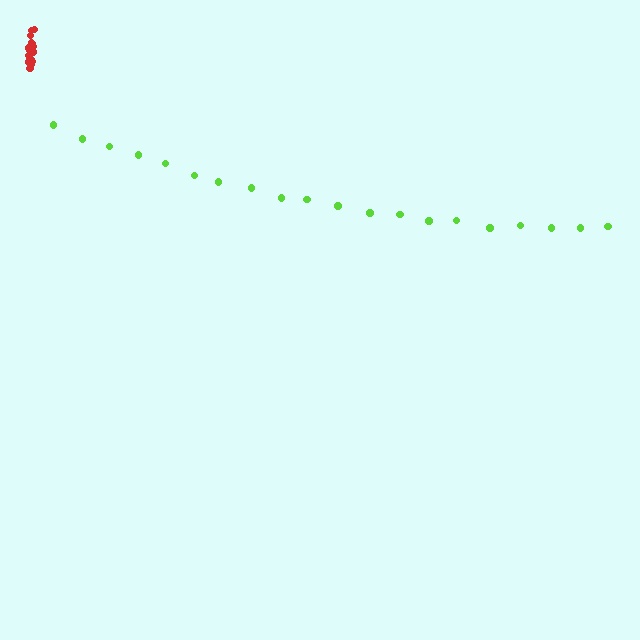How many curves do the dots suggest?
There are 2 distinct paths.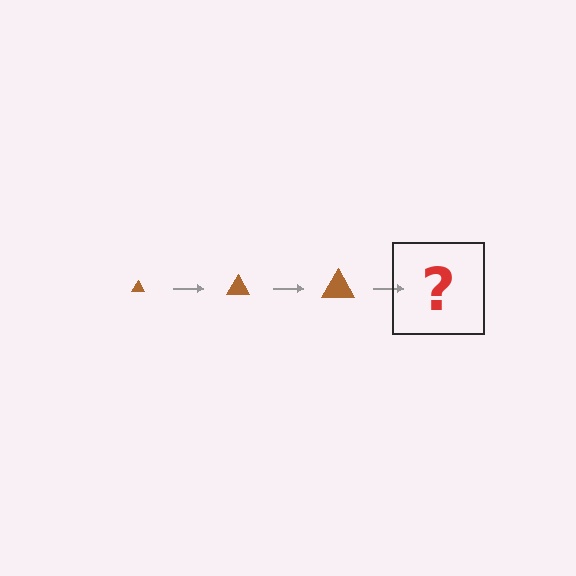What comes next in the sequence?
The next element should be a brown triangle, larger than the previous one.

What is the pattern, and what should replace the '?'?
The pattern is that the triangle gets progressively larger each step. The '?' should be a brown triangle, larger than the previous one.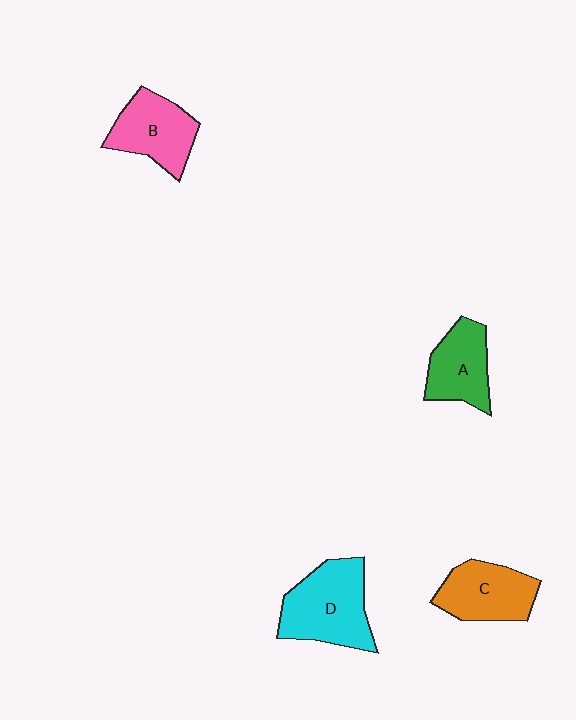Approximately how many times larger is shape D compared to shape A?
Approximately 1.4 times.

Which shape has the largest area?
Shape D (cyan).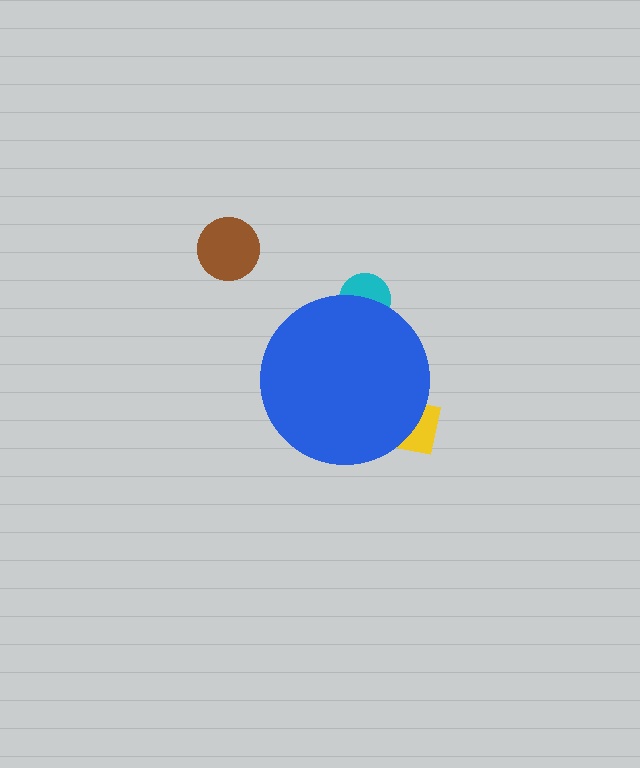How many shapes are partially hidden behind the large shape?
2 shapes are partially hidden.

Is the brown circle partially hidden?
No, the brown circle is fully visible.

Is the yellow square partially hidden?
Yes, the yellow square is partially hidden behind the blue circle.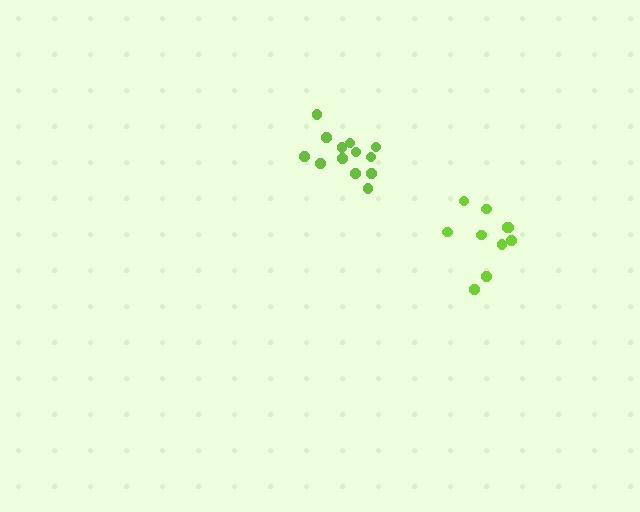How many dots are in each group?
Group 1: 10 dots, Group 2: 13 dots (23 total).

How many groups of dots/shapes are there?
There are 2 groups.